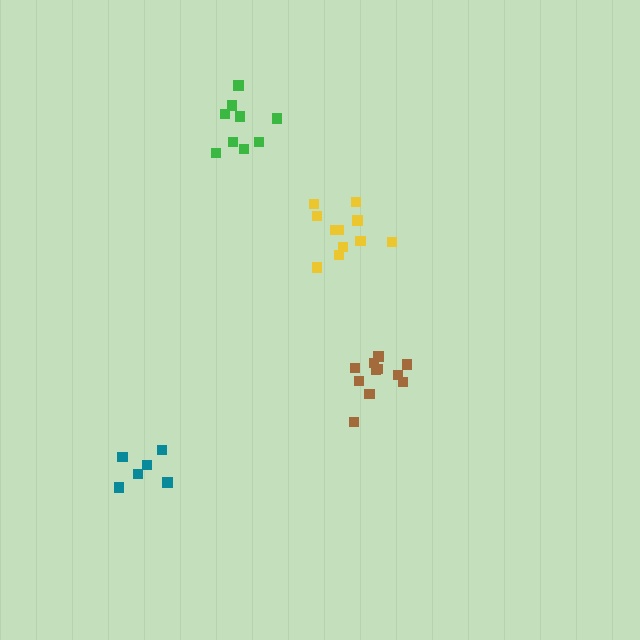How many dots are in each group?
Group 1: 11 dots, Group 2: 9 dots, Group 3: 11 dots, Group 4: 6 dots (37 total).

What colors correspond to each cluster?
The clusters are colored: yellow, green, brown, teal.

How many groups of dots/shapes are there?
There are 4 groups.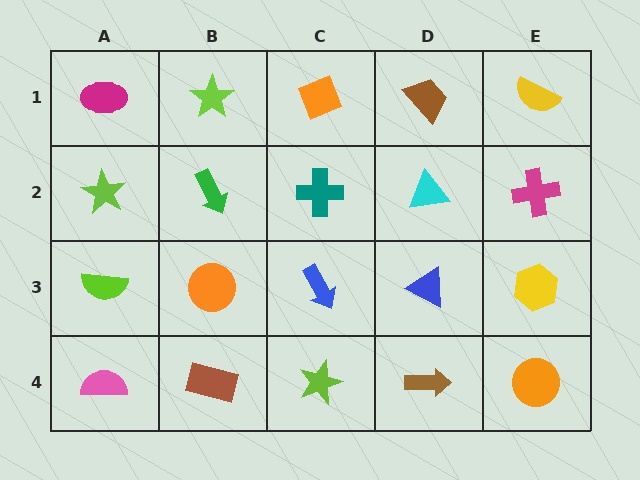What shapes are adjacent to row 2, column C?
An orange diamond (row 1, column C), a blue arrow (row 3, column C), a green arrow (row 2, column B), a cyan triangle (row 2, column D).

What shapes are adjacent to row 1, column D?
A cyan triangle (row 2, column D), an orange diamond (row 1, column C), a yellow semicircle (row 1, column E).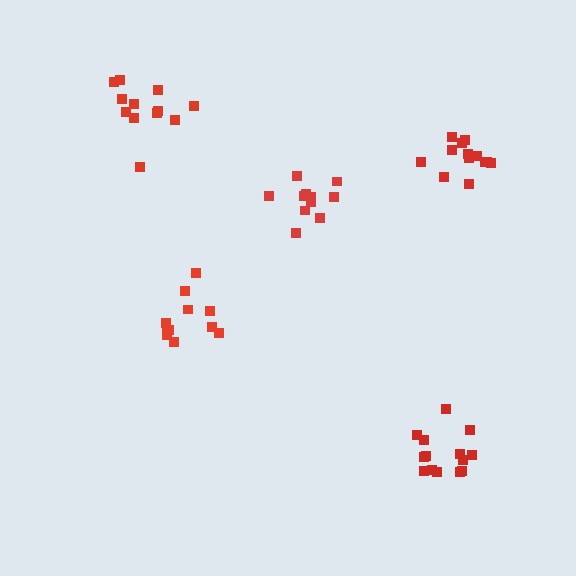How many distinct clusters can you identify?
There are 5 distinct clusters.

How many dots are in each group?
Group 1: 11 dots, Group 2: 11 dots, Group 3: 13 dots, Group 4: 14 dots, Group 5: 12 dots (61 total).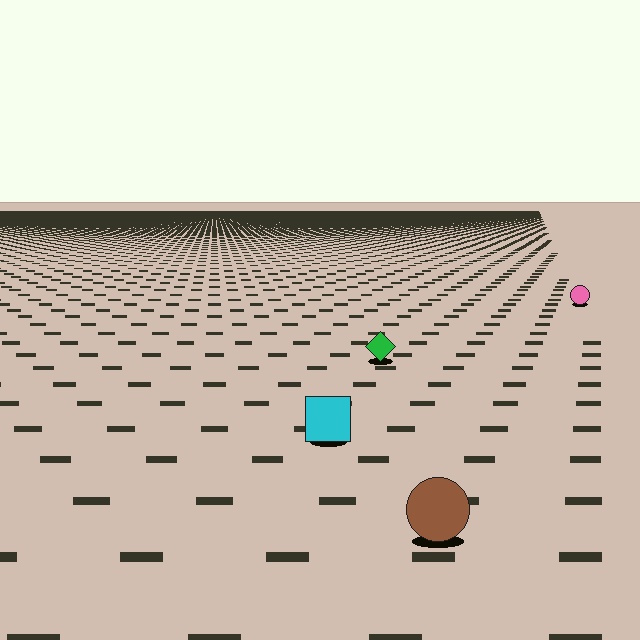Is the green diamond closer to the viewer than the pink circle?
Yes. The green diamond is closer — you can tell from the texture gradient: the ground texture is coarser near it.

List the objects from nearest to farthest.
From nearest to farthest: the brown circle, the cyan square, the green diamond, the pink circle.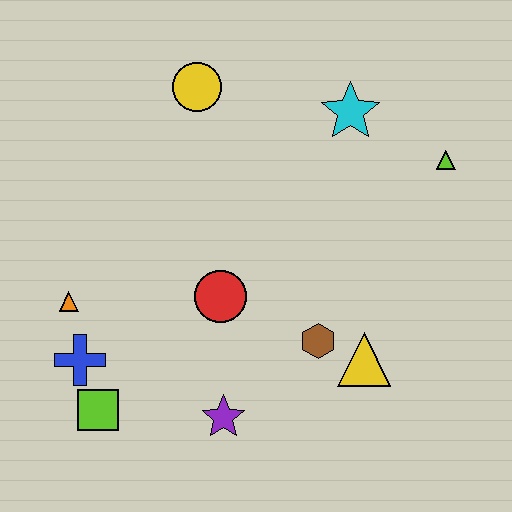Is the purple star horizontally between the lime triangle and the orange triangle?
Yes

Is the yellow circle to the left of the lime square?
No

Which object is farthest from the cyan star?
The lime square is farthest from the cyan star.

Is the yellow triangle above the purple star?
Yes